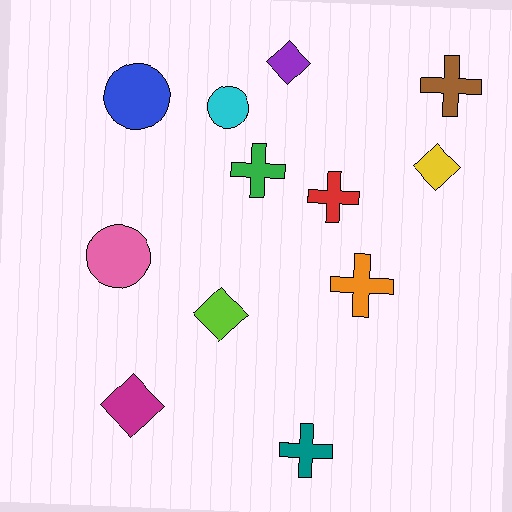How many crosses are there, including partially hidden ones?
There are 5 crosses.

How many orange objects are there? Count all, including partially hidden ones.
There is 1 orange object.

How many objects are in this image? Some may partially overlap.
There are 12 objects.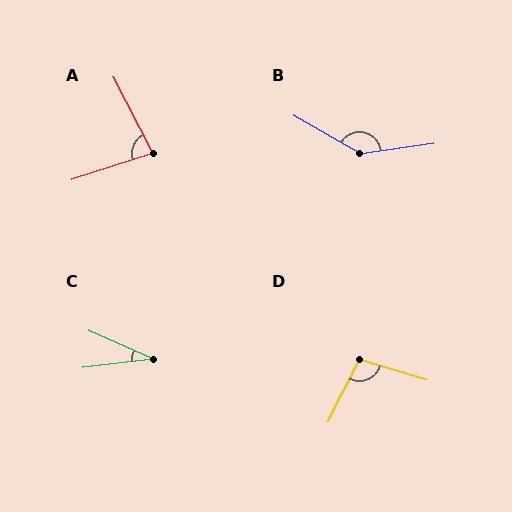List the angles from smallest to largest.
C (30°), A (80°), D (100°), B (142°).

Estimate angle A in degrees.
Approximately 80 degrees.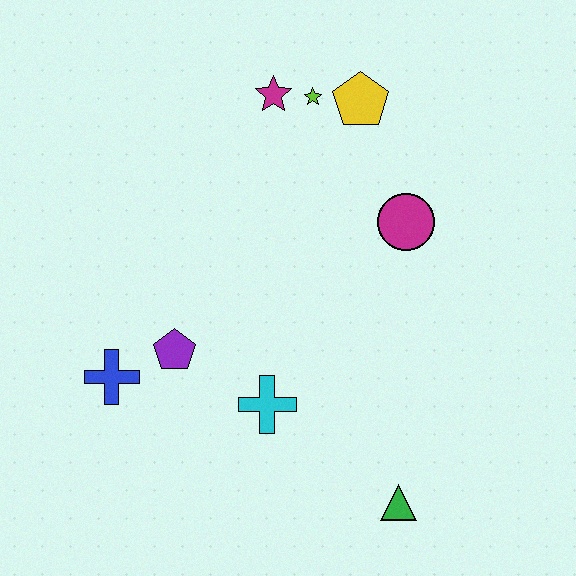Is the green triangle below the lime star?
Yes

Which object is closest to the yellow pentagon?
The lime star is closest to the yellow pentagon.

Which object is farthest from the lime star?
The green triangle is farthest from the lime star.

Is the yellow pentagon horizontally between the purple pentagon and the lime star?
No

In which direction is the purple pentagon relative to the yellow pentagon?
The purple pentagon is below the yellow pentagon.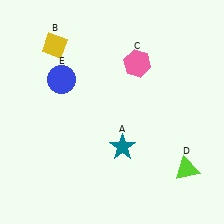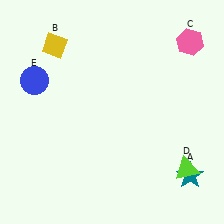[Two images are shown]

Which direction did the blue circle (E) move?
The blue circle (E) moved left.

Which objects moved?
The objects that moved are: the teal star (A), the pink hexagon (C), the blue circle (E).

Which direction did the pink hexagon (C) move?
The pink hexagon (C) moved right.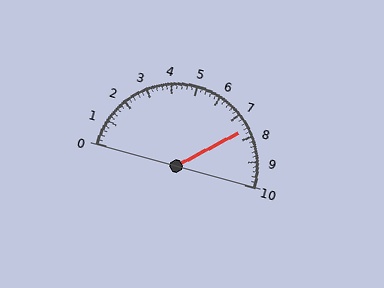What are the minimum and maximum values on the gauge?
The gauge ranges from 0 to 10.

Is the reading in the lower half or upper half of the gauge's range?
The reading is in the upper half of the range (0 to 10).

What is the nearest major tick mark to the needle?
The nearest major tick mark is 8.